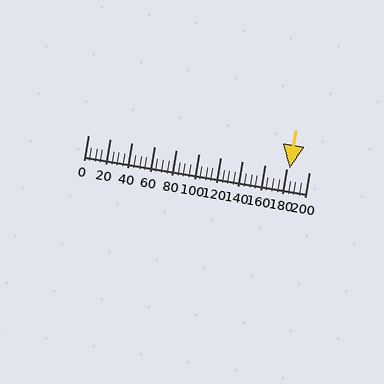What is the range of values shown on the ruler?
The ruler shows values from 0 to 200.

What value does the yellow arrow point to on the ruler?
The yellow arrow points to approximately 183.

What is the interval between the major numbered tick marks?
The major tick marks are spaced 20 units apart.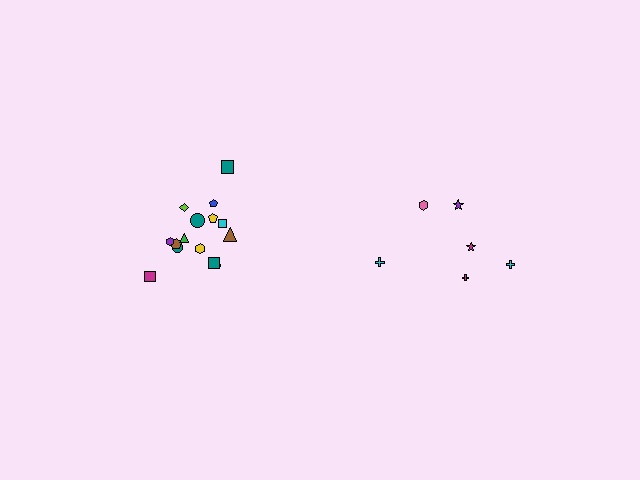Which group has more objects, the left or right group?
The left group.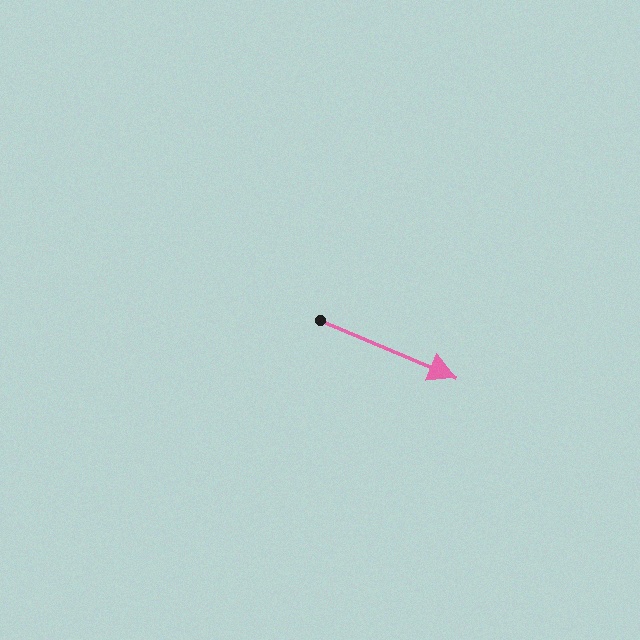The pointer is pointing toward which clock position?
Roughly 4 o'clock.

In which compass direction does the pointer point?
Southeast.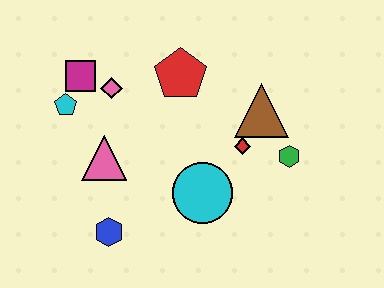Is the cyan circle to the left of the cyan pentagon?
No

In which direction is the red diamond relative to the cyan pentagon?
The red diamond is to the right of the cyan pentagon.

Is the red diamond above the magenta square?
No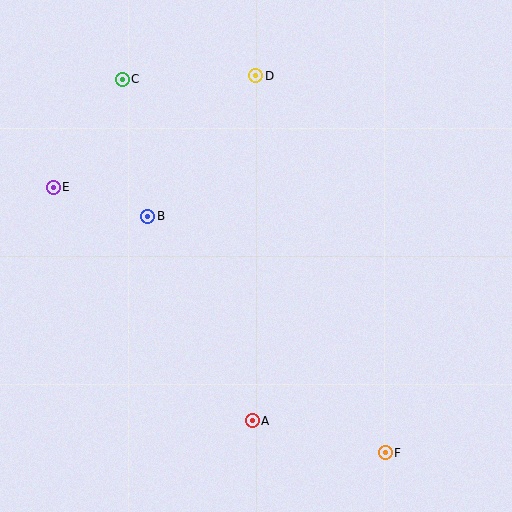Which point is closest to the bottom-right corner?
Point F is closest to the bottom-right corner.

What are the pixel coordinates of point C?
Point C is at (122, 79).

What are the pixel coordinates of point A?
Point A is at (252, 421).